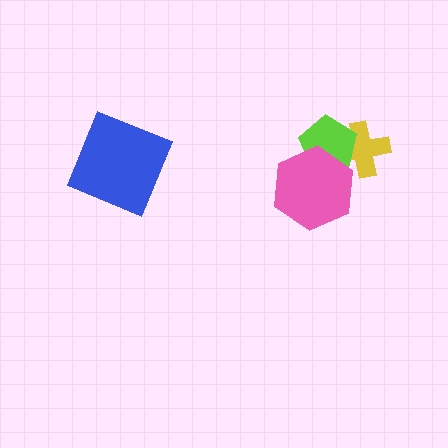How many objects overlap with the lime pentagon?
2 objects overlap with the lime pentagon.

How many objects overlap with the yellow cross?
2 objects overlap with the yellow cross.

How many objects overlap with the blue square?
0 objects overlap with the blue square.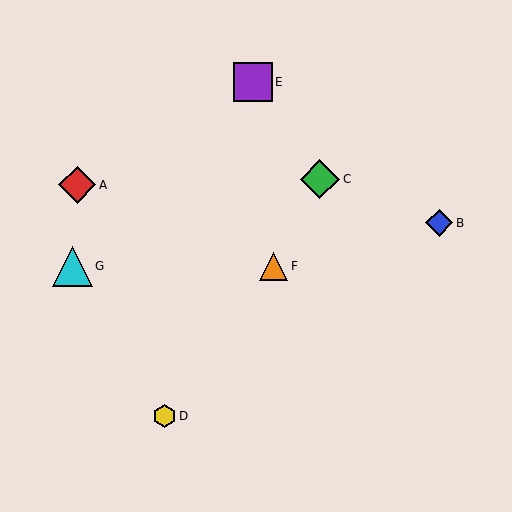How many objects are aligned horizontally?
2 objects (F, G) are aligned horizontally.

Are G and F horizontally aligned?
Yes, both are at y≈266.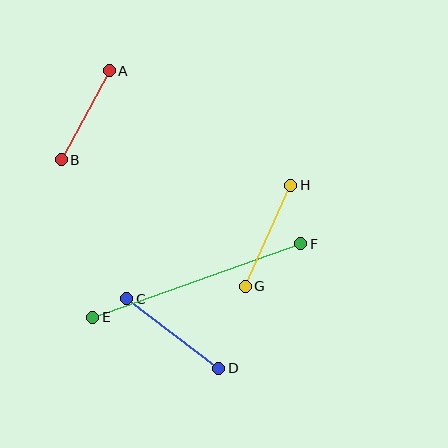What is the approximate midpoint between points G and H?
The midpoint is at approximately (268, 236) pixels.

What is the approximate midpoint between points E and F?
The midpoint is at approximately (197, 281) pixels.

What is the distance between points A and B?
The distance is approximately 101 pixels.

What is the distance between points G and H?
The distance is approximately 111 pixels.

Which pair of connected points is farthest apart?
Points E and F are farthest apart.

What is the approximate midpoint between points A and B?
The midpoint is at approximately (85, 115) pixels.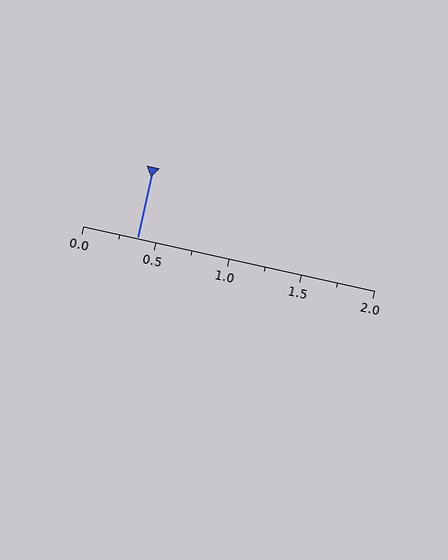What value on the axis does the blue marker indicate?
The marker indicates approximately 0.38.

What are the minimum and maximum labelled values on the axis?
The axis runs from 0.0 to 2.0.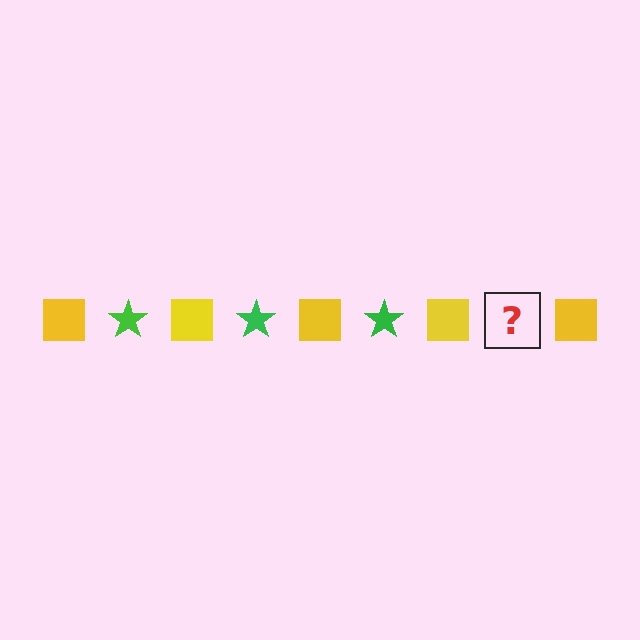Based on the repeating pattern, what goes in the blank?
The blank should be a green star.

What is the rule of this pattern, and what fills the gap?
The rule is that the pattern alternates between yellow square and green star. The gap should be filled with a green star.